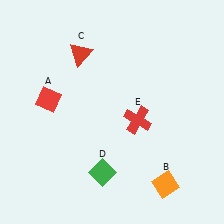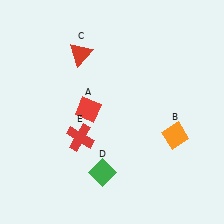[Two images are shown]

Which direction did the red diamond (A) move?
The red diamond (A) moved right.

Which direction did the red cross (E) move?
The red cross (E) moved left.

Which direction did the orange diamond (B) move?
The orange diamond (B) moved up.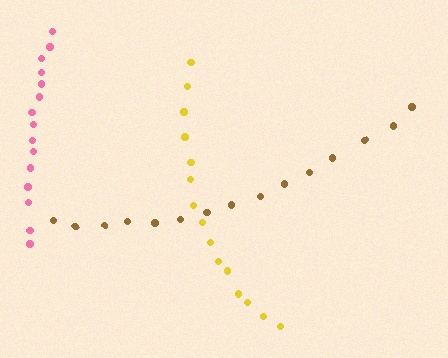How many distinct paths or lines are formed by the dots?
There are 3 distinct paths.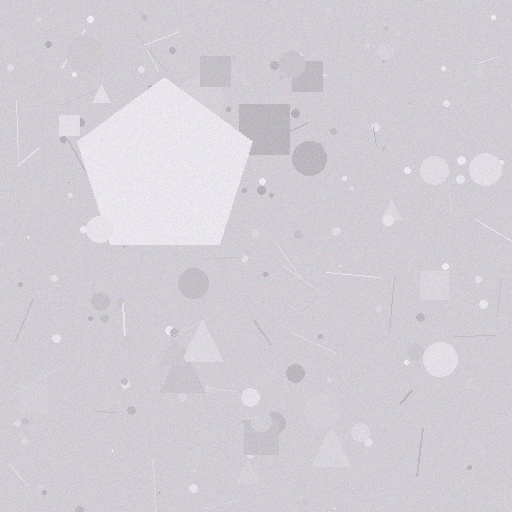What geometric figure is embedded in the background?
A pentagon is embedded in the background.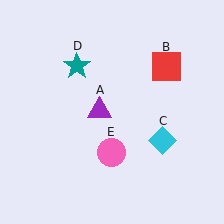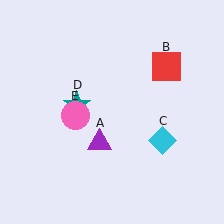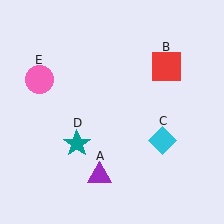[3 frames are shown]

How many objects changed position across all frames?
3 objects changed position: purple triangle (object A), teal star (object D), pink circle (object E).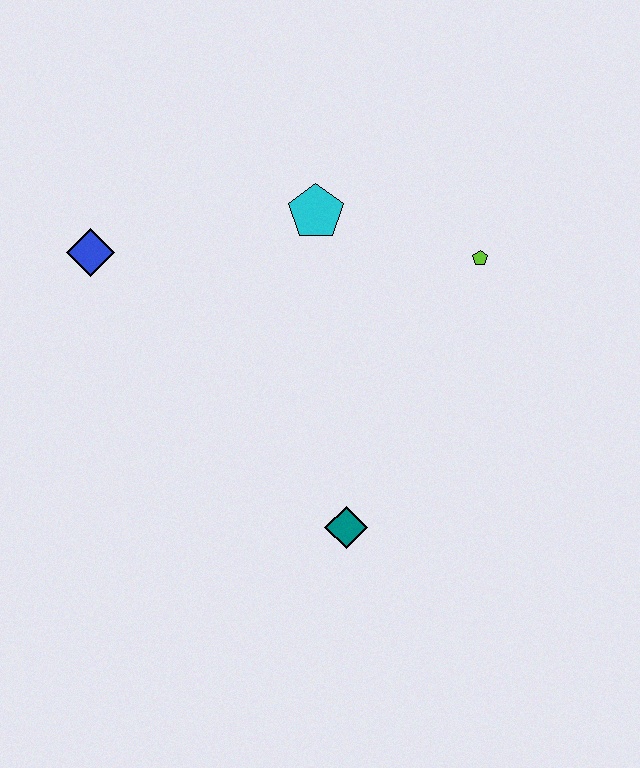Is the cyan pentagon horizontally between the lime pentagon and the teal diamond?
No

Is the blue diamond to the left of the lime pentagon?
Yes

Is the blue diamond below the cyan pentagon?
Yes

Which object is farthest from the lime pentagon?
The blue diamond is farthest from the lime pentagon.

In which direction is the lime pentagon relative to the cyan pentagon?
The lime pentagon is to the right of the cyan pentagon.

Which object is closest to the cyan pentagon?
The lime pentagon is closest to the cyan pentagon.